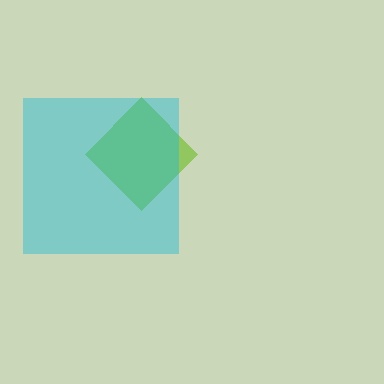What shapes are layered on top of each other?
The layered shapes are: a lime diamond, a cyan square.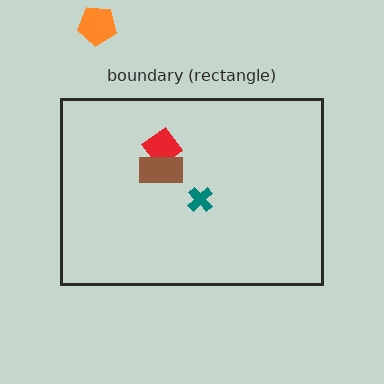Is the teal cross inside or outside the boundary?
Inside.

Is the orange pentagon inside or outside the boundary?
Outside.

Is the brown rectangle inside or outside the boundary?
Inside.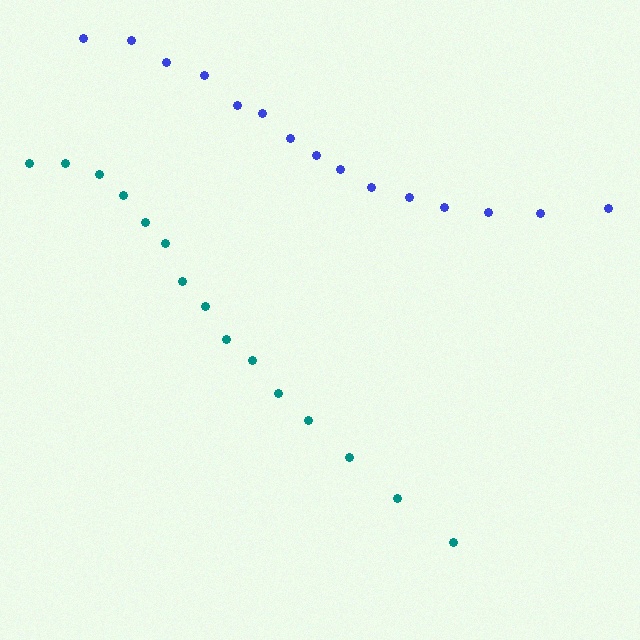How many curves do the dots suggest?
There are 2 distinct paths.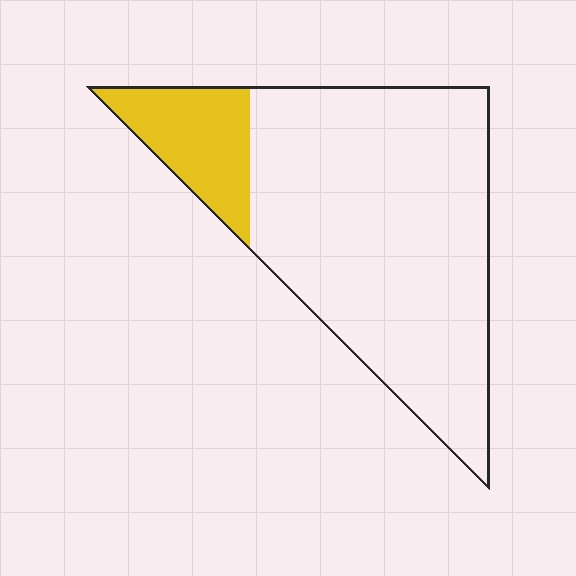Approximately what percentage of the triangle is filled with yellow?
Approximately 15%.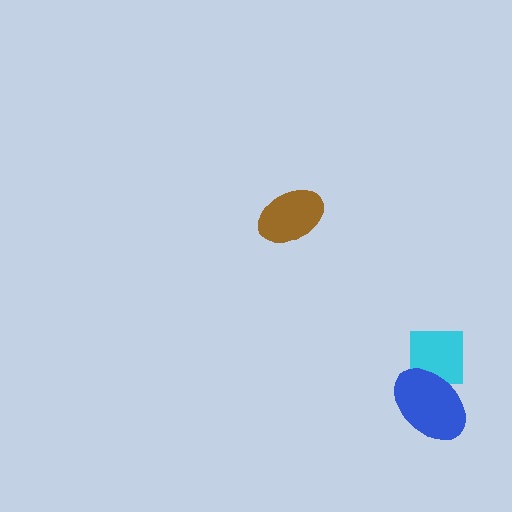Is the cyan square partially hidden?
Yes, it is partially covered by another shape.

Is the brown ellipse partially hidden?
No, no other shape covers it.